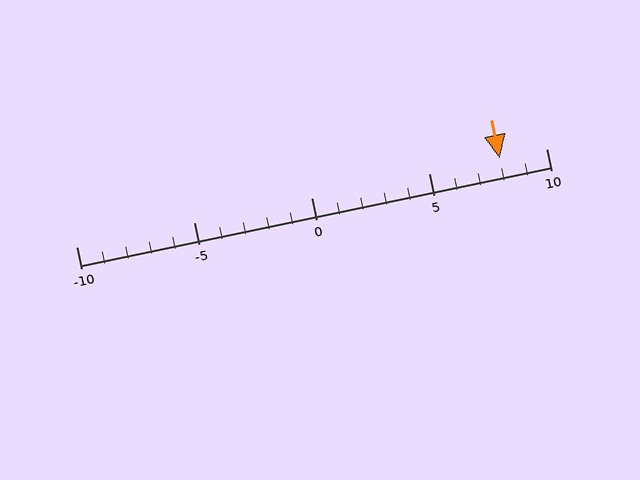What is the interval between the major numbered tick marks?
The major tick marks are spaced 5 units apart.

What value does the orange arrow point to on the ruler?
The orange arrow points to approximately 8.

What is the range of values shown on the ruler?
The ruler shows values from -10 to 10.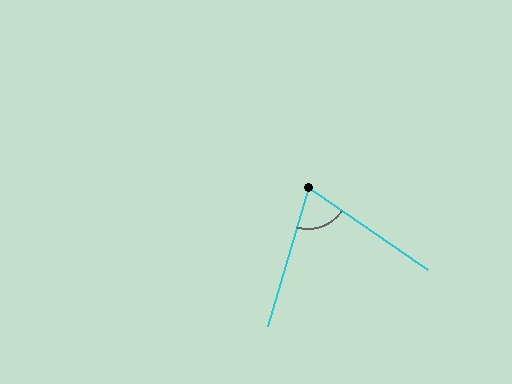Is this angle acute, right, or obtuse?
It is acute.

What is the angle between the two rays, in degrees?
Approximately 72 degrees.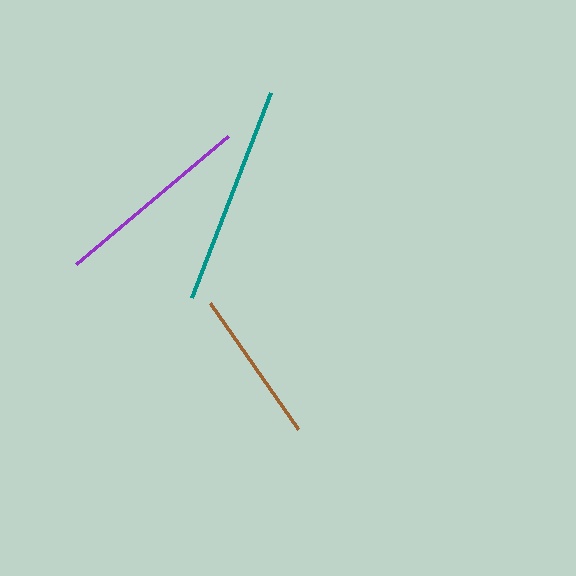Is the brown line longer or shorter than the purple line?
The purple line is longer than the brown line.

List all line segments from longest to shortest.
From longest to shortest: teal, purple, brown.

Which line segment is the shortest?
The brown line is the shortest at approximately 154 pixels.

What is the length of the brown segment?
The brown segment is approximately 154 pixels long.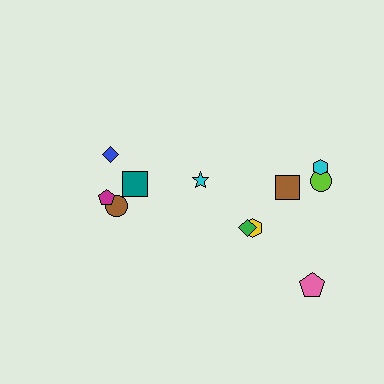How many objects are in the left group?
There are 4 objects.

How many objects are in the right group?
There are 8 objects.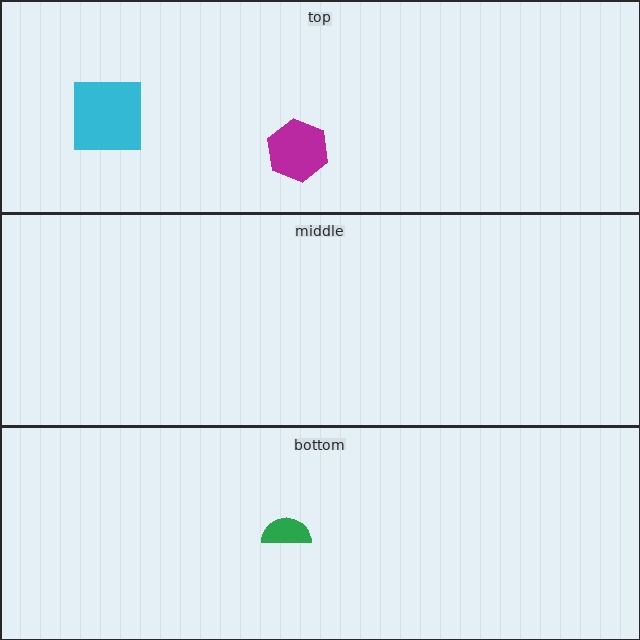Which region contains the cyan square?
The top region.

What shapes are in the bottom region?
The green semicircle.